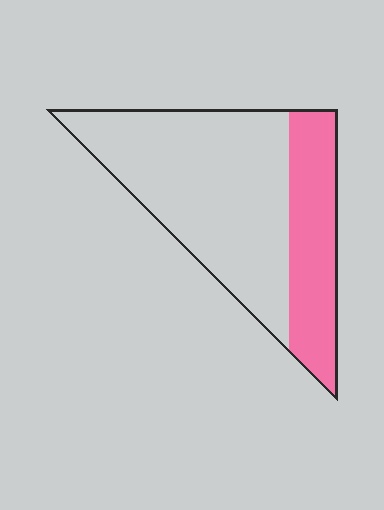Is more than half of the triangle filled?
No.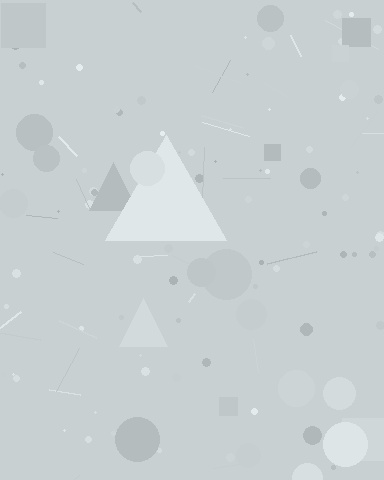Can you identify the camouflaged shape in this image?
The camouflaged shape is a triangle.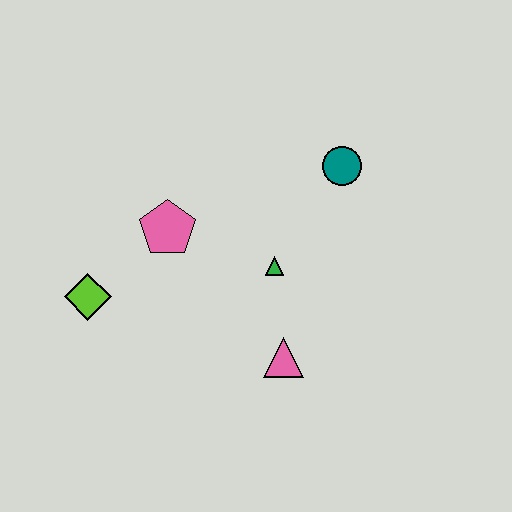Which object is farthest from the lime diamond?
The teal circle is farthest from the lime diamond.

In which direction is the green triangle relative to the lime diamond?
The green triangle is to the right of the lime diamond.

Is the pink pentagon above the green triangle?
Yes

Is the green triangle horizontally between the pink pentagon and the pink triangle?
Yes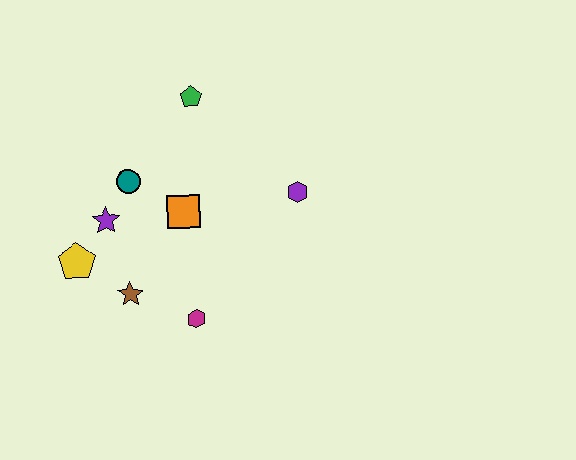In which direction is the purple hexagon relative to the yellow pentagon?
The purple hexagon is to the right of the yellow pentagon.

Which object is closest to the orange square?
The teal circle is closest to the orange square.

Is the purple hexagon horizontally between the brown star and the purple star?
No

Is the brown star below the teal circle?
Yes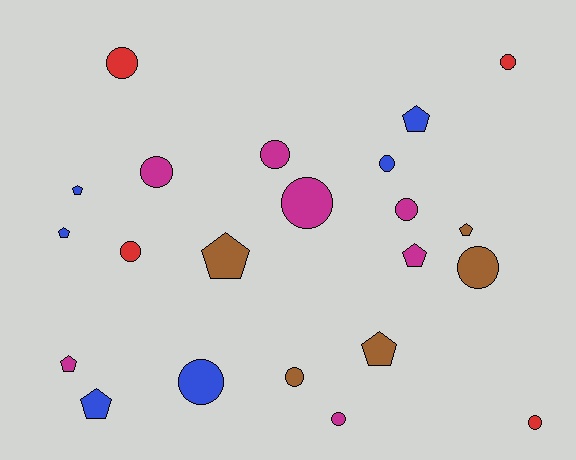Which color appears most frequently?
Magenta, with 7 objects.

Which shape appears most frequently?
Circle, with 13 objects.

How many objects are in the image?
There are 22 objects.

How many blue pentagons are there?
There are 4 blue pentagons.